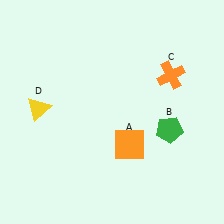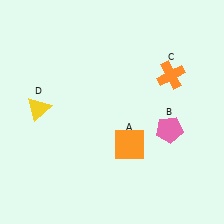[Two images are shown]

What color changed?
The pentagon (B) changed from green in Image 1 to pink in Image 2.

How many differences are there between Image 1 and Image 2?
There is 1 difference between the two images.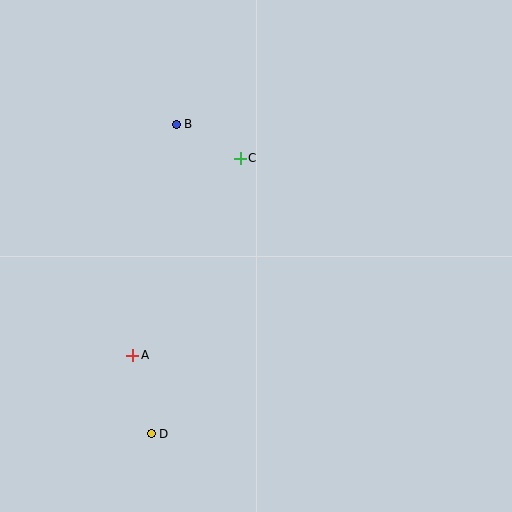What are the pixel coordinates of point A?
Point A is at (133, 355).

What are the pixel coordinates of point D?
Point D is at (151, 434).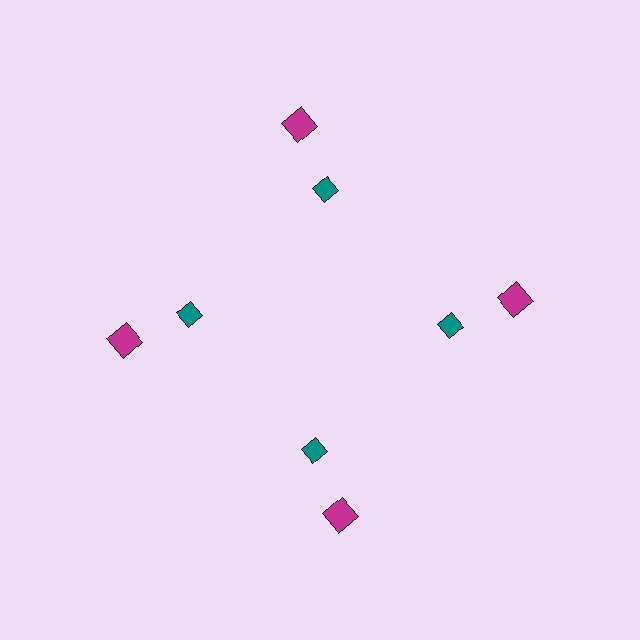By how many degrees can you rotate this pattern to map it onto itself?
The pattern maps onto itself every 90 degrees of rotation.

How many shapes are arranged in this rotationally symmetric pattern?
There are 8 shapes, arranged in 4 groups of 2.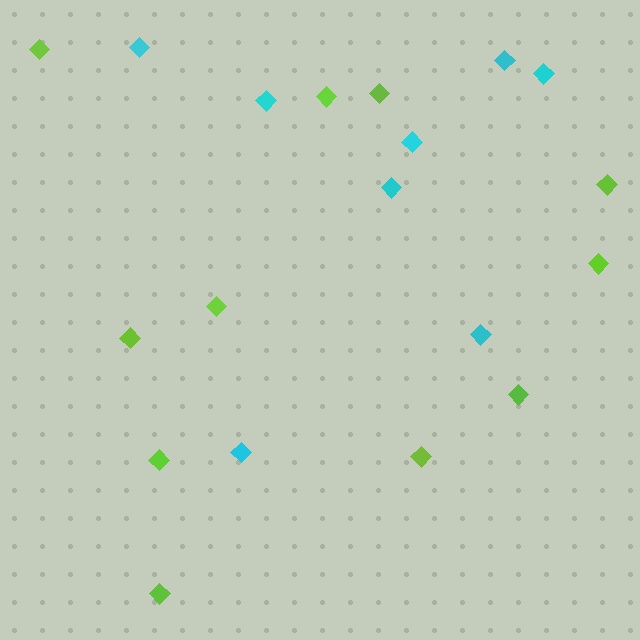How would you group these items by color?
There are 2 groups: one group of lime diamonds (11) and one group of cyan diamonds (8).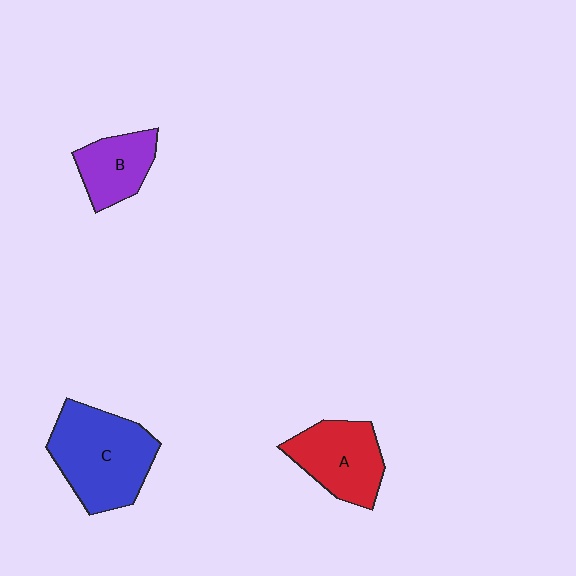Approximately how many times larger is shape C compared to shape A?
Approximately 1.4 times.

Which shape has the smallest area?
Shape B (purple).